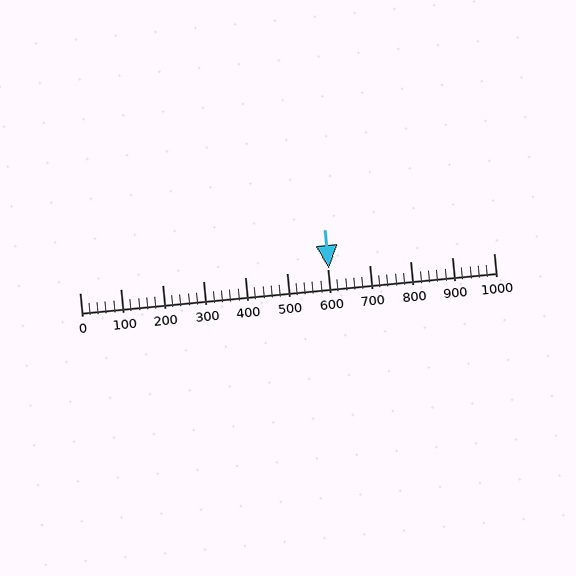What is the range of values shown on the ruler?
The ruler shows values from 0 to 1000.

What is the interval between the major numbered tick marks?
The major tick marks are spaced 100 units apart.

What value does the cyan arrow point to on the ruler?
The cyan arrow points to approximately 602.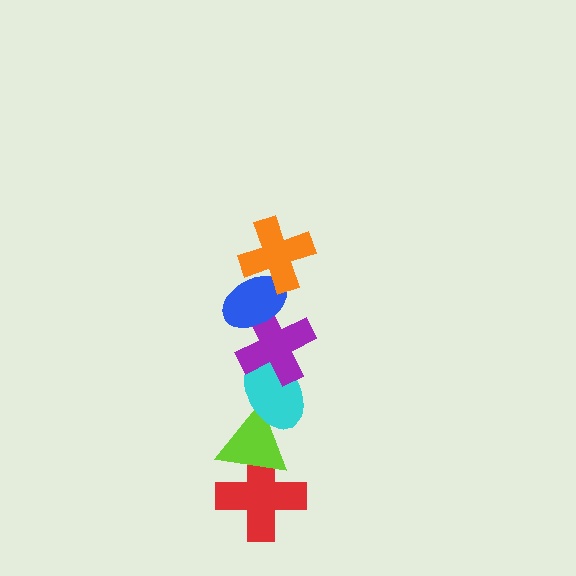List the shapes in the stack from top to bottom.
From top to bottom: the orange cross, the blue ellipse, the purple cross, the cyan ellipse, the lime triangle, the red cross.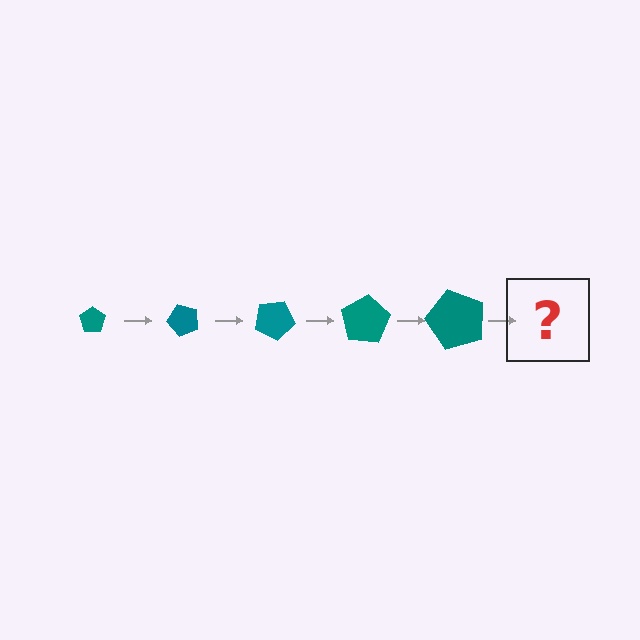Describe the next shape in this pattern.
It should be a pentagon, larger than the previous one and rotated 250 degrees from the start.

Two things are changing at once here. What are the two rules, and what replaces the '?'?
The two rules are that the pentagon grows larger each step and it rotates 50 degrees each step. The '?' should be a pentagon, larger than the previous one and rotated 250 degrees from the start.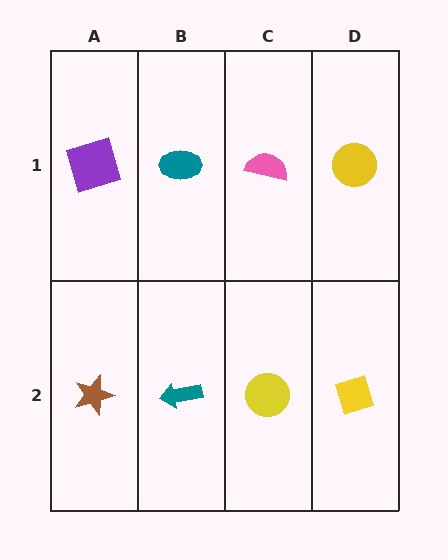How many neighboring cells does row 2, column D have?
2.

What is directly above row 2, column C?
A pink semicircle.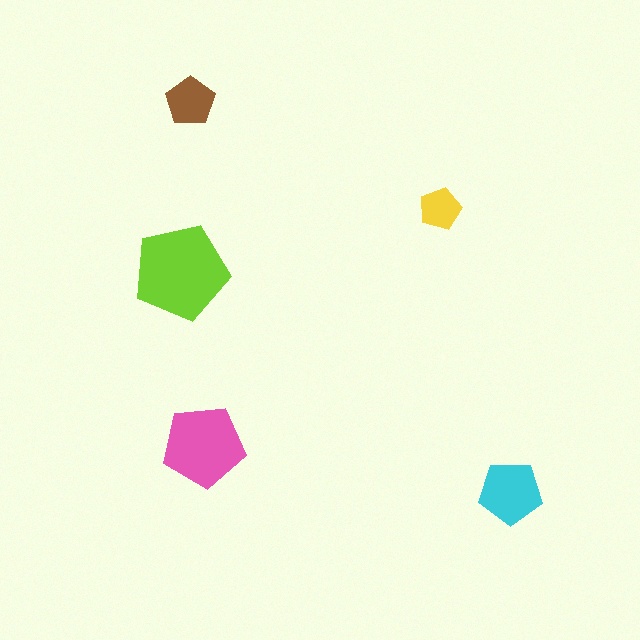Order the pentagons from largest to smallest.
the lime one, the pink one, the cyan one, the brown one, the yellow one.